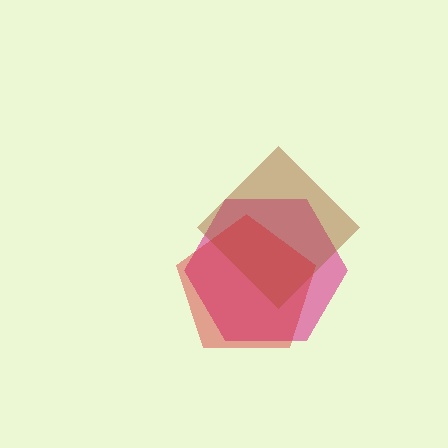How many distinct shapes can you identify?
There are 3 distinct shapes: a magenta hexagon, a brown diamond, a red pentagon.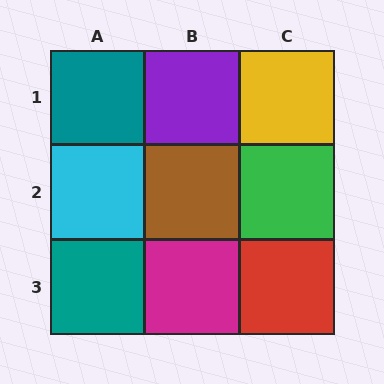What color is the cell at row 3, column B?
Magenta.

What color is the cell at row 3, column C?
Red.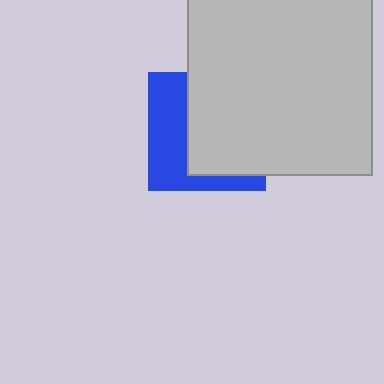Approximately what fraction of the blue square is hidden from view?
Roughly 57% of the blue square is hidden behind the light gray rectangle.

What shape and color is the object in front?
The object in front is a light gray rectangle.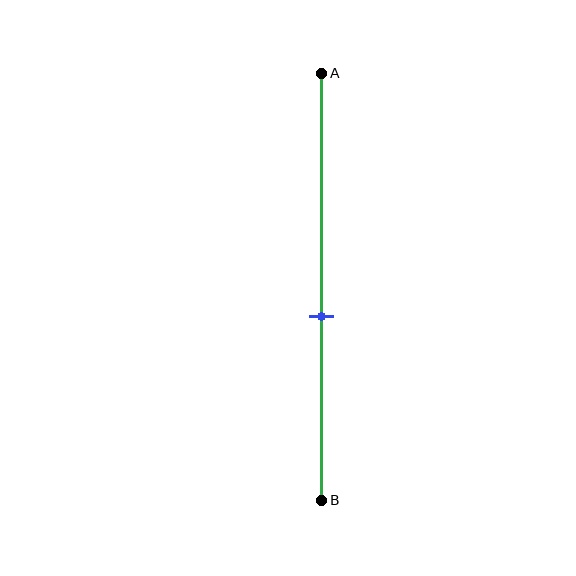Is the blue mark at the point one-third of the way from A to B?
No, the mark is at about 55% from A, not at the 33% one-third point.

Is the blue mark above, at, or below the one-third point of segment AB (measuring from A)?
The blue mark is below the one-third point of segment AB.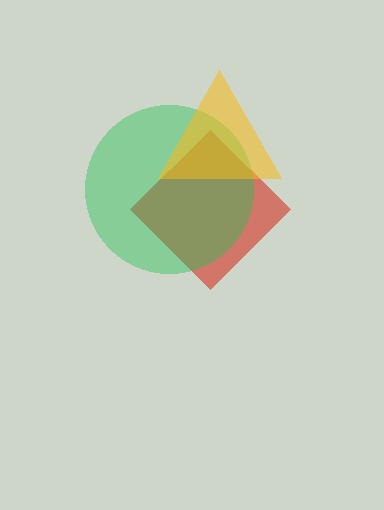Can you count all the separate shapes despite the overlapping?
Yes, there are 3 separate shapes.